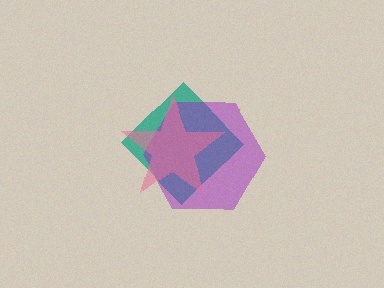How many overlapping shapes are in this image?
There are 3 overlapping shapes in the image.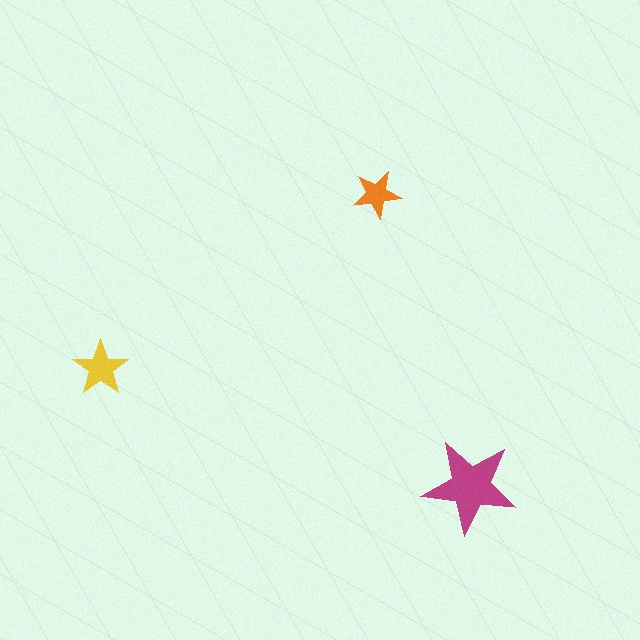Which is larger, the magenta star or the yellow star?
The magenta one.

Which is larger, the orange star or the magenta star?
The magenta one.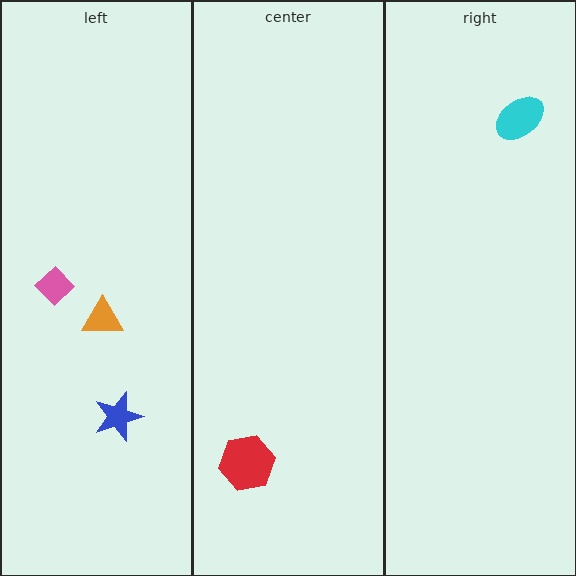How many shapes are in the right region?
1.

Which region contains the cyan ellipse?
The right region.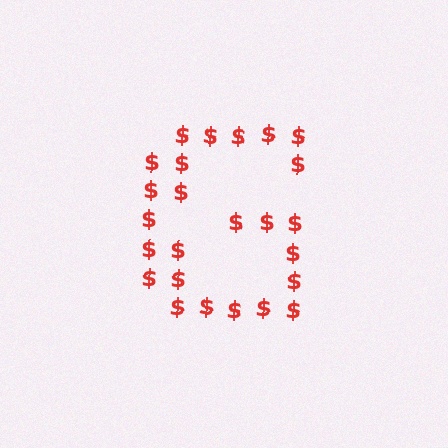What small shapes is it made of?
It is made of small dollar signs.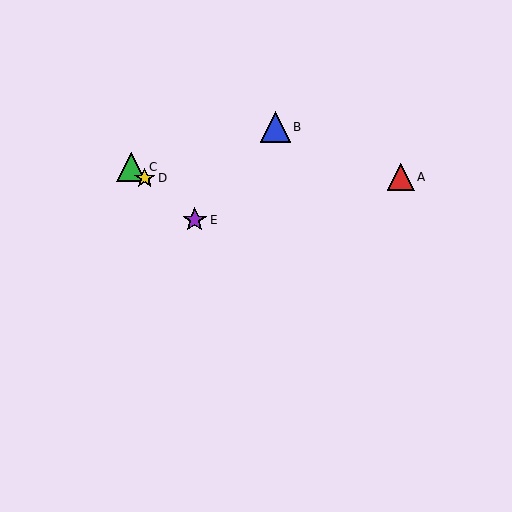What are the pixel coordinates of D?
Object D is at (145, 178).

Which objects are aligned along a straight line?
Objects C, D, E are aligned along a straight line.